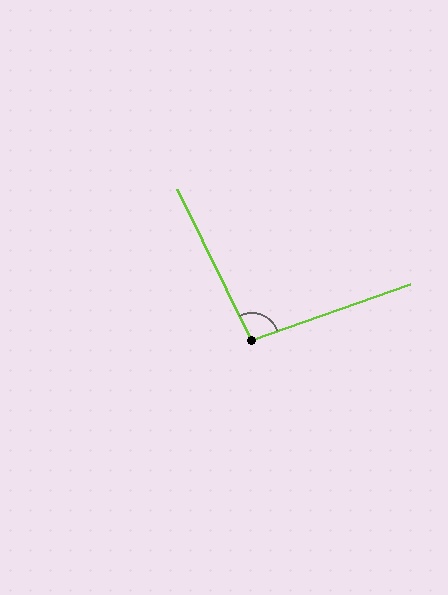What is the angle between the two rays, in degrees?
Approximately 97 degrees.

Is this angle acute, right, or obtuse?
It is obtuse.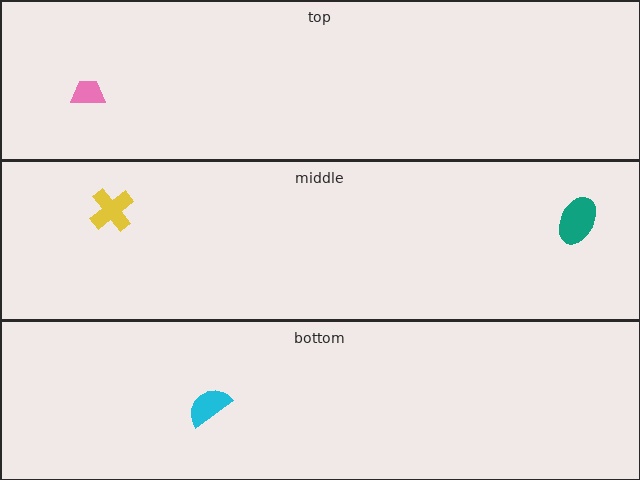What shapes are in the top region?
The pink trapezoid.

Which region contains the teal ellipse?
The middle region.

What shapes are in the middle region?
The yellow cross, the teal ellipse.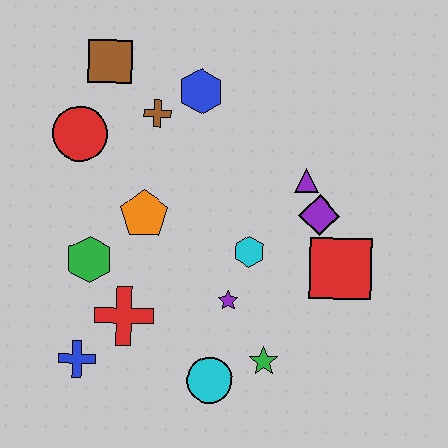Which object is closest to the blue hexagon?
The brown cross is closest to the blue hexagon.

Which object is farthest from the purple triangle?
The blue cross is farthest from the purple triangle.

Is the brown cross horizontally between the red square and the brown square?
Yes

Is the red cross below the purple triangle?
Yes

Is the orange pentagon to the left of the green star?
Yes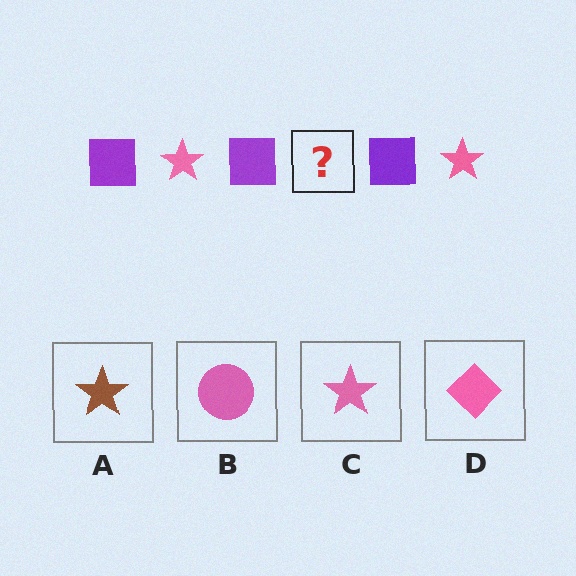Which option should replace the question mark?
Option C.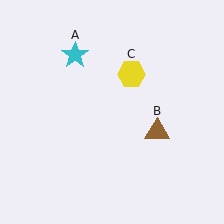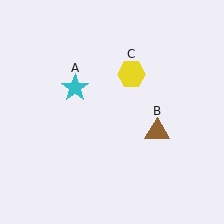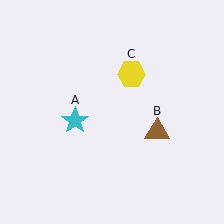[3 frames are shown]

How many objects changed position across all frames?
1 object changed position: cyan star (object A).